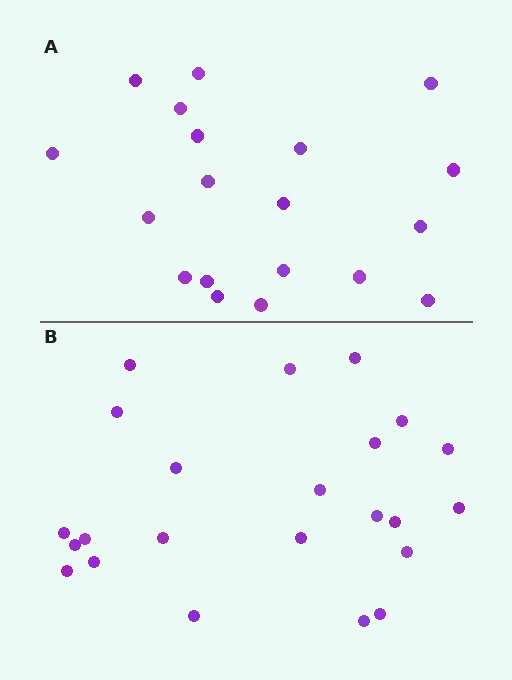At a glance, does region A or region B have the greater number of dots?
Region B (the bottom region) has more dots.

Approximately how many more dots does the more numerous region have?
Region B has about 4 more dots than region A.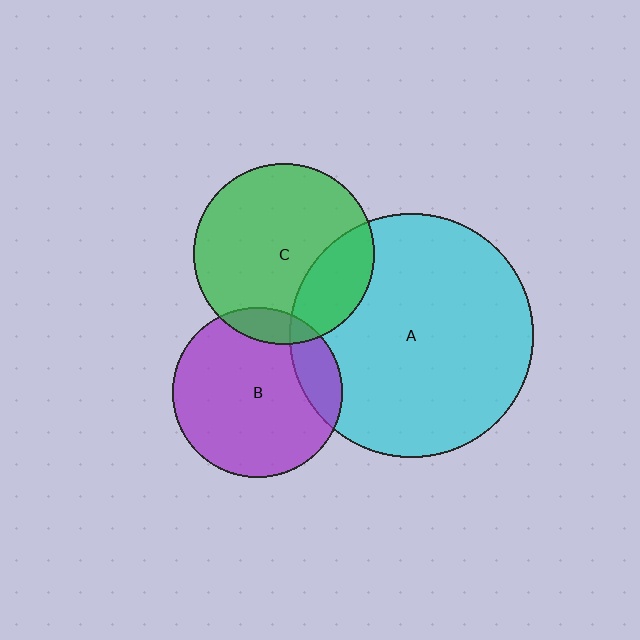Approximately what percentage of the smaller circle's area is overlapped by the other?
Approximately 10%.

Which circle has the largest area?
Circle A (cyan).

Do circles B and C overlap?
Yes.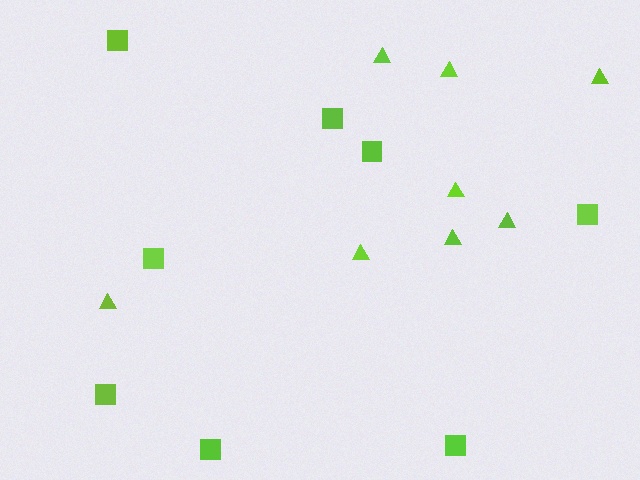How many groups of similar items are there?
There are 2 groups: one group of squares (8) and one group of triangles (8).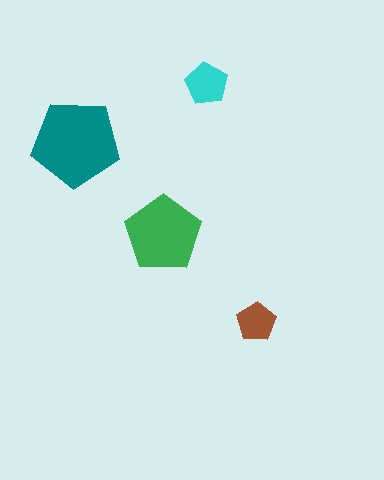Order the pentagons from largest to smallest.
the teal one, the green one, the cyan one, the brown one.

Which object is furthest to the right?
The brown pentagon is rightmost.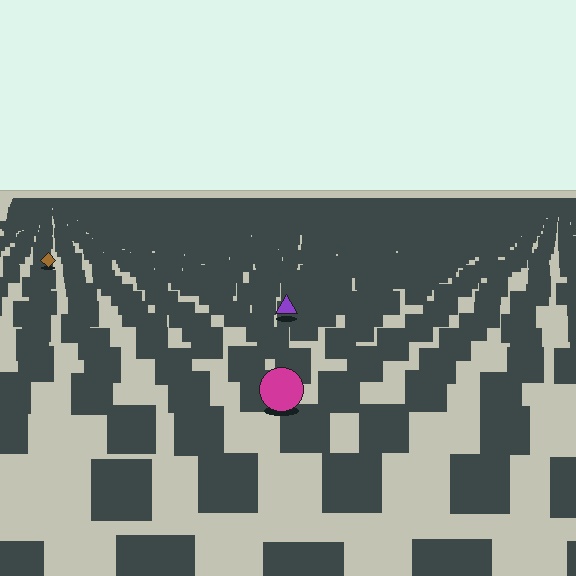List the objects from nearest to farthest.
From nearest to farthest: the magenta circle, the purple triangle, the brown diamond.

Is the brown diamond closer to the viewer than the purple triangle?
No. The purple triangle is closer — you can tell from the texture gradient: the ground texture is coarser near it.